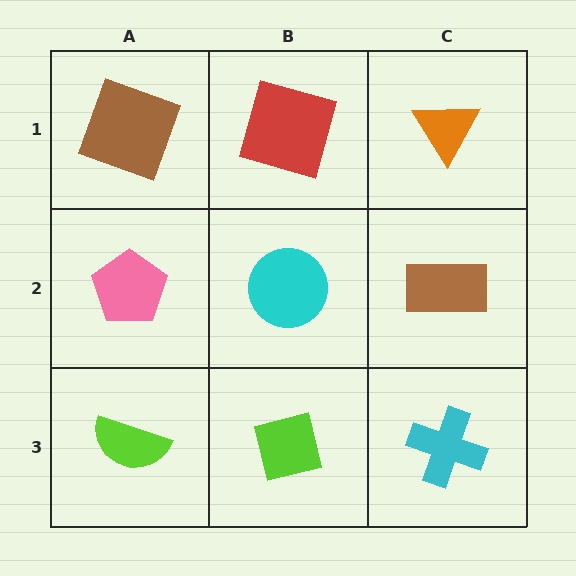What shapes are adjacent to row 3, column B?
A cyan circle (row 2, column B), a lime semicircle (row 3, column A), a cyan cross (row 3, column C).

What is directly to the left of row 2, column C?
A cyan circle.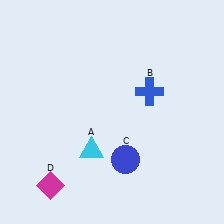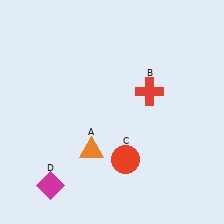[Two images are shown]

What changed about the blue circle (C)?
In Image 1, C is blue. In Image 2, it changed to red.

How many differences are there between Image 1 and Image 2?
There are 3 differences between the two images.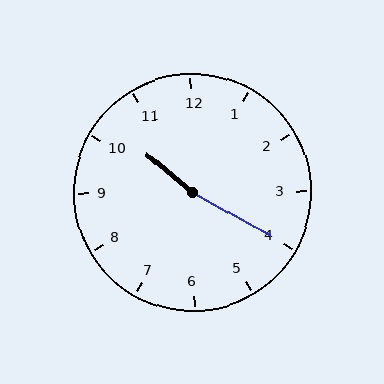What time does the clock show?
10:20.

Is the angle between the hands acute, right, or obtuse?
It is obtuse.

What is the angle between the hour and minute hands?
Approximately 170 degrees.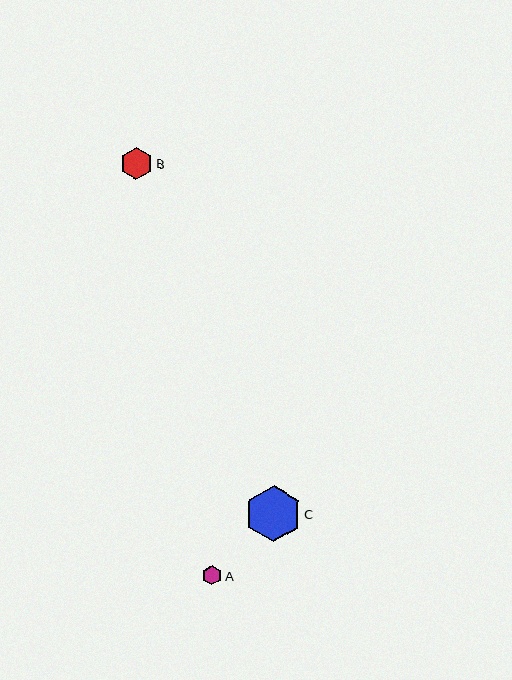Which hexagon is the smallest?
Hexagon A is the smallest with a size of approximately 19 pixels.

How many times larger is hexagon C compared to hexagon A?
Hexagon C is approximately 2.9 times the size of hexagon A.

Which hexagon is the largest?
Hexagon C is the largest with a size of approximately 56 pixels.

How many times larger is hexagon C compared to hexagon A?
Hexagon C is approximately 2.9 times the size of hexagon A.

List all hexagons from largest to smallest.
From largest to smallest: C, B, A.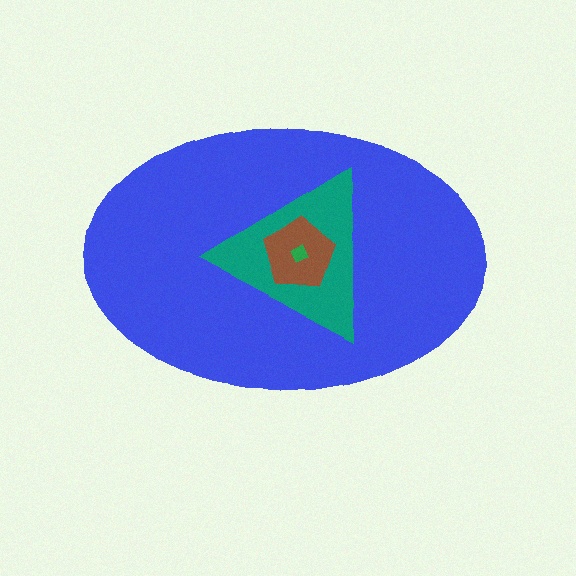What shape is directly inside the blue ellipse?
The teal triangle.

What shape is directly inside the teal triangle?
The brown pentagon.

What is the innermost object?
The green diamond.